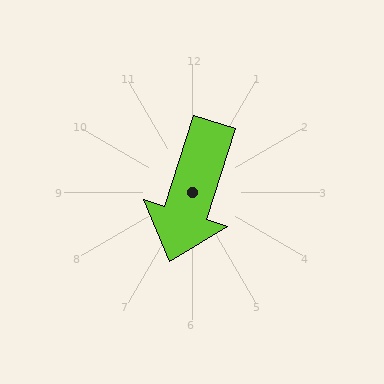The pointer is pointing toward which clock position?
Roughly 7 o'clock.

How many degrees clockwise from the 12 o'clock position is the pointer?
Approximately 198 degrees.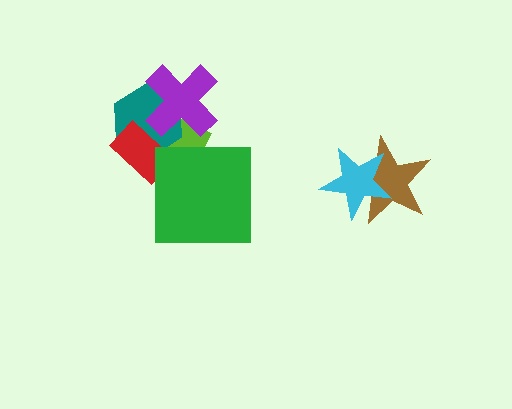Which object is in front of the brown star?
The cyan star is in front of the brown star.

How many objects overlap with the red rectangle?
2 objects overlap with the red rectangle.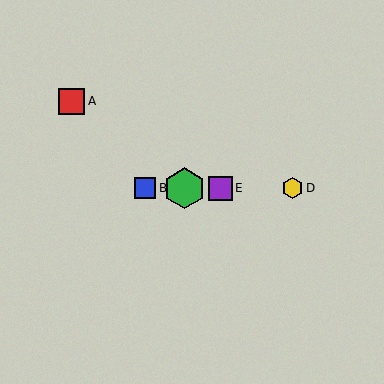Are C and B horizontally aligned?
Yes, both are at y≈188.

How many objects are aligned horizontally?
4 objects (B, C, D, E) are aligned horizontally.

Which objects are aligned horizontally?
Objects B, C, D, E are aligned horizontally.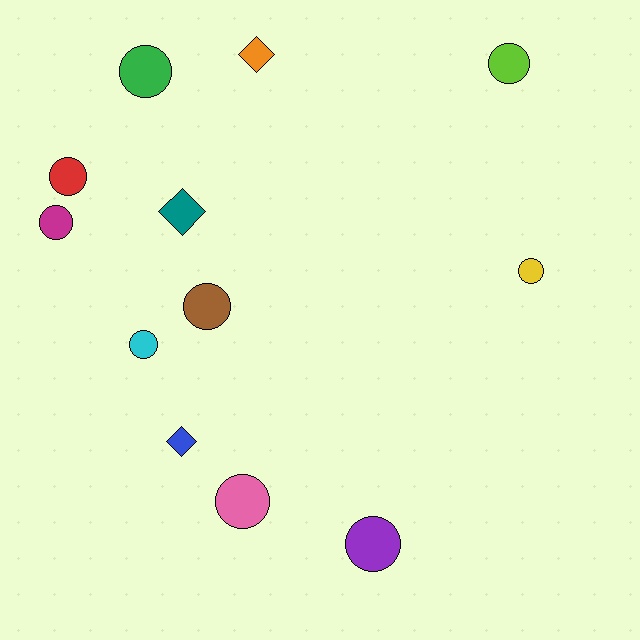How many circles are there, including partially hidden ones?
There are 9 circles.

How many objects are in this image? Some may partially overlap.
There are 12 objects.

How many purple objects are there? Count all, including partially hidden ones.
There is 1 purple object.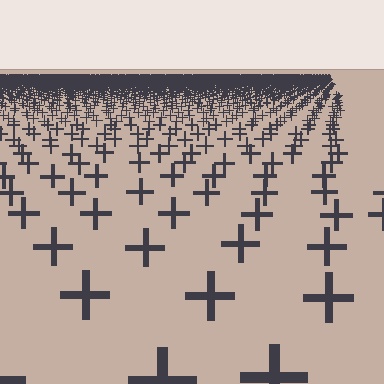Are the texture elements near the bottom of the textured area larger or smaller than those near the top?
Larger. Near the bottom, elements are closer to the viewer and appear at a bigger on-screen size.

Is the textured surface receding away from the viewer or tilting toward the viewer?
The surface is receding away from the viewer. Texture elements get smaller and denser toward the top.